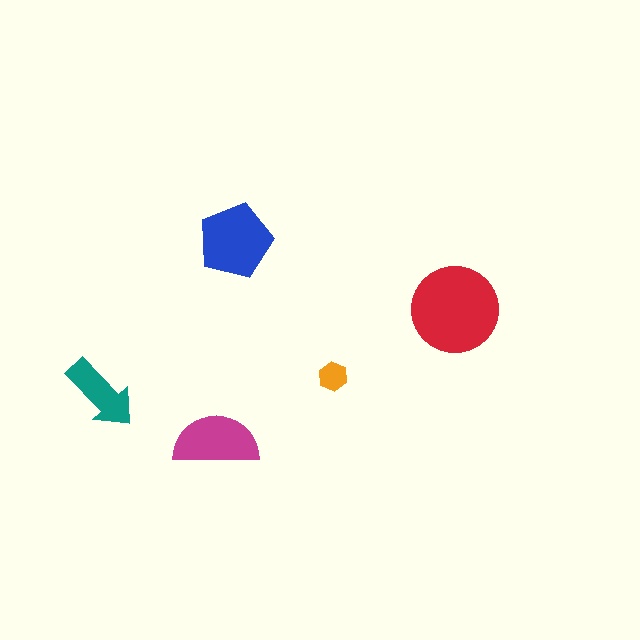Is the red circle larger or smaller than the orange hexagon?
Larger.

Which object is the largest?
The red circle.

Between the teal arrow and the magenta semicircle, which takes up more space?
The magenta semicircle.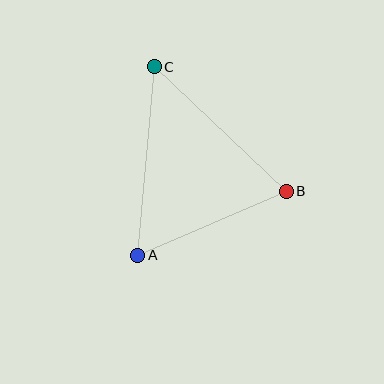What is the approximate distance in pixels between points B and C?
The distance between B and C is approximately 181 pixels.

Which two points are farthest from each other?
Points A and C are farthest from each other.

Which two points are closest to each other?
Points A and B are closest to each other.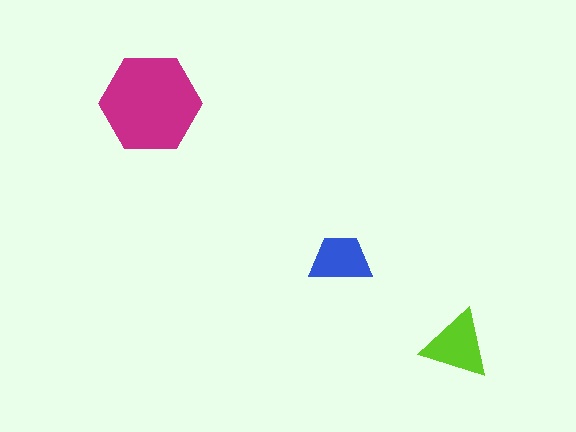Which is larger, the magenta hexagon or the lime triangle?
The magenta hexagon.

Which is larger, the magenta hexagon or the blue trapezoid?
The magenta hexagon.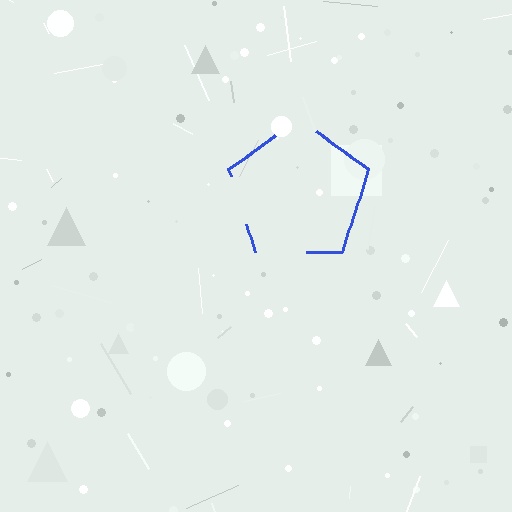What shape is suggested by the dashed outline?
The dashed outline suggests a pentagon.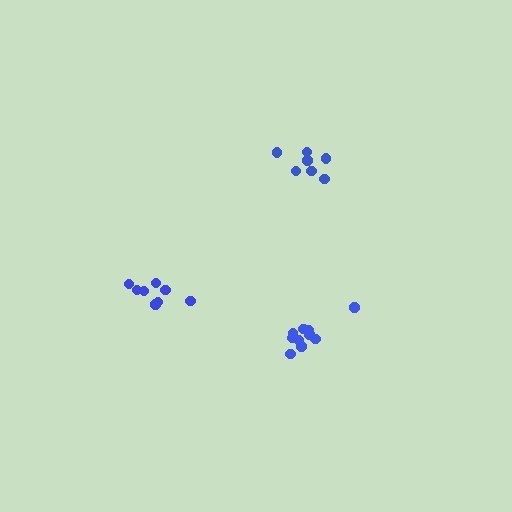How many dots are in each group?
Group 1: 8 dots, Group 2: 7 dots, Group 3: 10 dots (25 total).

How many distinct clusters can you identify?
There are 3 distinct clusters.